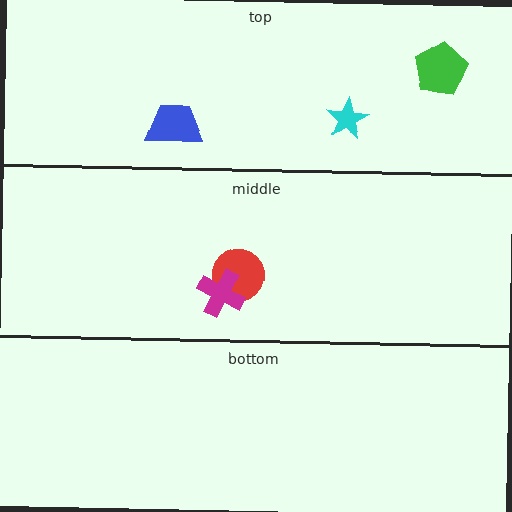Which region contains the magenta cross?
The middle region.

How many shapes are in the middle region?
2.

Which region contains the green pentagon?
The top region.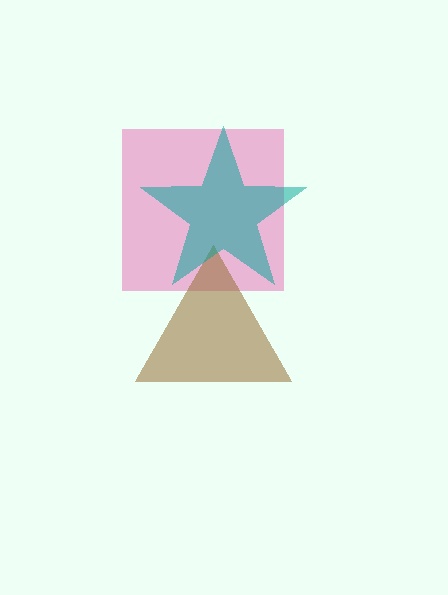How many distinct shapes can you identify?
There are 3 distinct shapes: a pink square, a brown triangle, a teal star.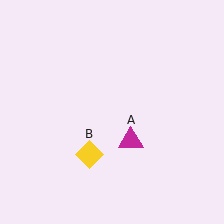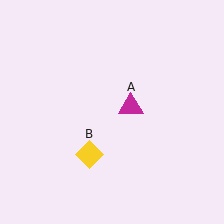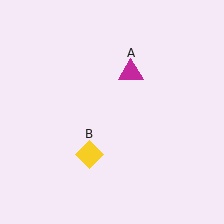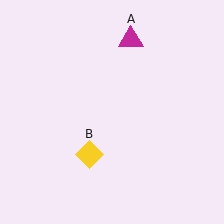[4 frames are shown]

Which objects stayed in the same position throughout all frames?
Yellow diamond (object B) remained stationary.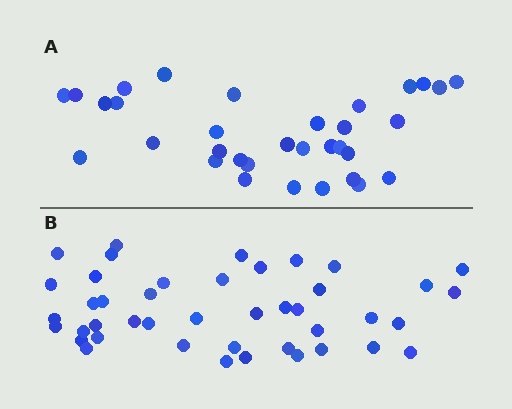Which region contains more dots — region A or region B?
Region B (the bottom region) has more dots.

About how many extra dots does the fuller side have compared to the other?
Region B has roughly 10 or so more dots than region A.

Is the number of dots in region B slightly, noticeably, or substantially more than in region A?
Region B has noticeably more, but not dramatically so. The ratio is roughly 1.3 to 1.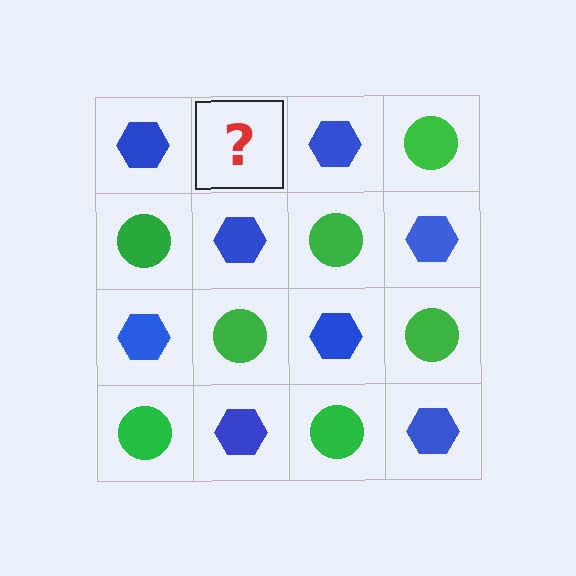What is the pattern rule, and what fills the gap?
The rule is that it alternates blue hexagon and green circle in a checkerboard pattern. The gap should be filled with a green circle.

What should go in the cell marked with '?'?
The missing cell should contain a green circle.